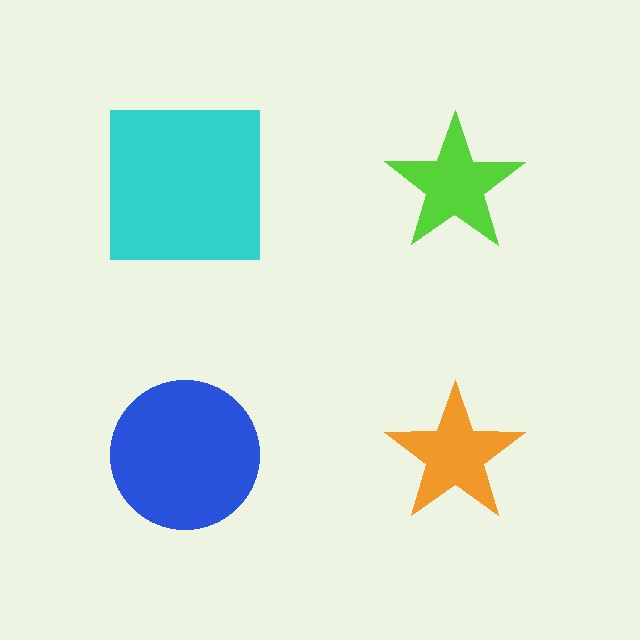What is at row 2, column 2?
An orange star.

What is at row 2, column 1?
A blue circle.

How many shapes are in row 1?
2 shapes.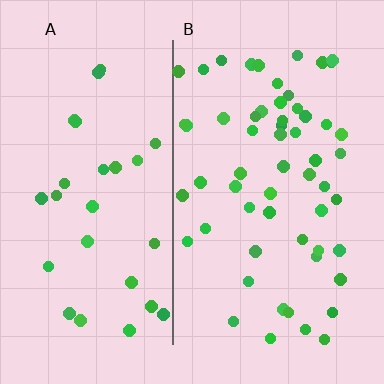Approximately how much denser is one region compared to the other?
Approximately 2.0× — region B over region A.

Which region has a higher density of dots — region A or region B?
B (the right).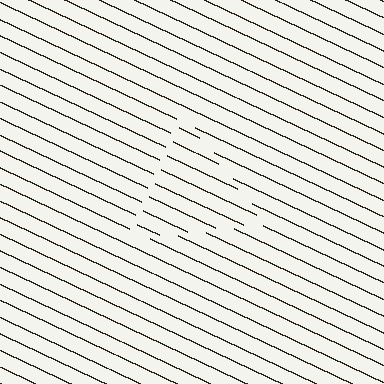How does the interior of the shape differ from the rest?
The interior of the shape contains the same grating, shifted by half a period — the contour is defined by the phase discontinuity where line-ends from the inner and outer gratings abut.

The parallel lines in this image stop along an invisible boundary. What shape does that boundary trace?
An illusory triangle. The interior of the shape contains the same grating, shifted by half a period — the contour is defined by the phase discontinuity where line-ends from the inner and outer gratings abut.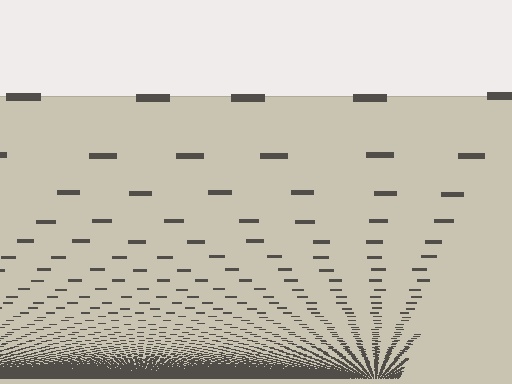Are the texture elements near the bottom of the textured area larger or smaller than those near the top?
Smaller. The gradient is inverted — elements near the bottom are smaller and denser.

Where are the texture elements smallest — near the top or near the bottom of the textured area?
Near the bottom.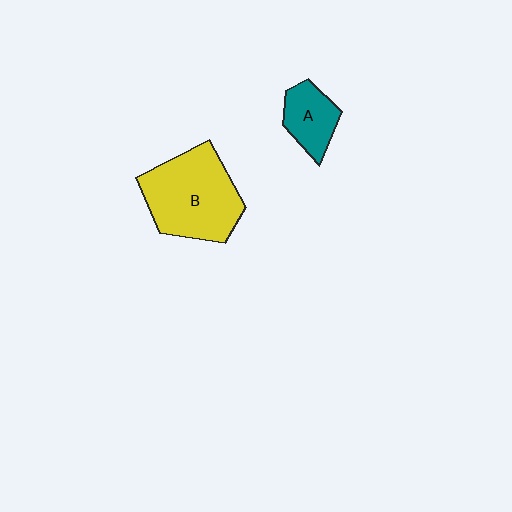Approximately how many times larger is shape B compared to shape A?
Approximately 2.3 times.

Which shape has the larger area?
Shape B (yellow).